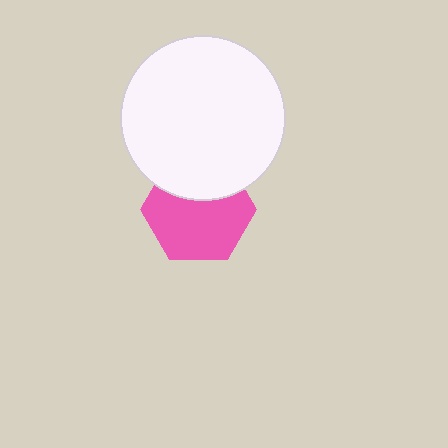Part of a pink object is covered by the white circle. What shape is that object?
It is a hexagon.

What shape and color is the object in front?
The object in front is a white circle.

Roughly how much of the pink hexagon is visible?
Most of it is visible (roughly 67%).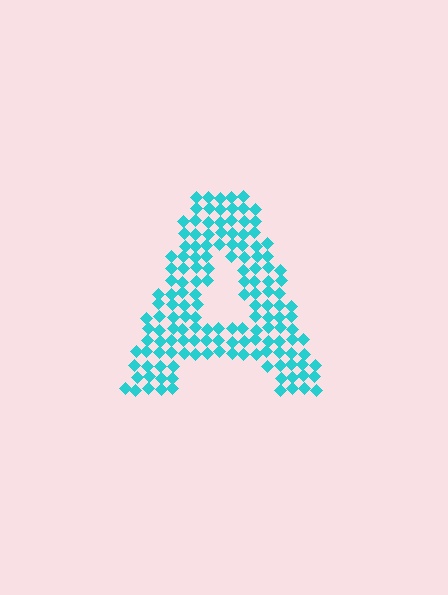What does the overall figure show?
The overall figure shows the letter A.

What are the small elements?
The small elements are diamonds.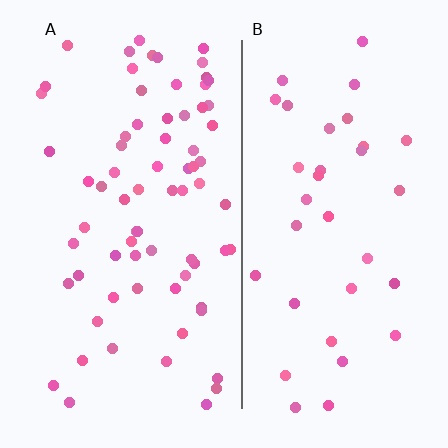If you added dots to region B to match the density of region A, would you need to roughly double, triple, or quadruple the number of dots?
Approximately double.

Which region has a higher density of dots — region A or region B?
A (the left).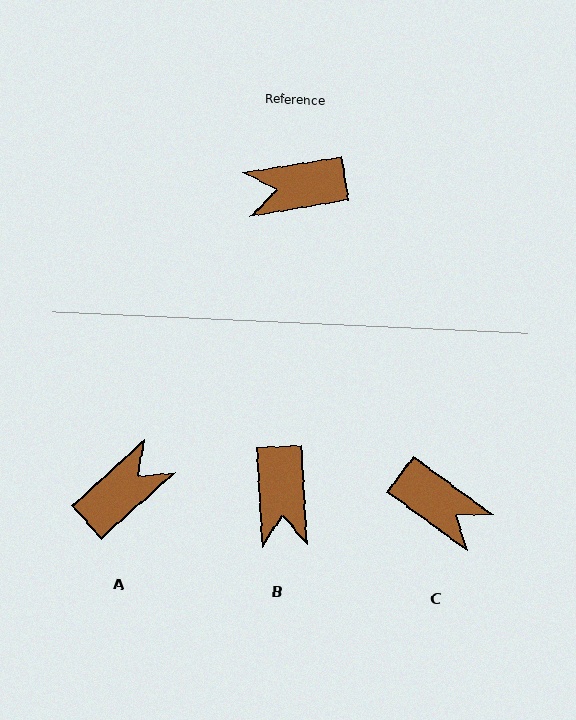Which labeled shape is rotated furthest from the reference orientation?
A, about 147 degrees away.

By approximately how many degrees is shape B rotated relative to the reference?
Approximately 83 degrees counter-clockwise.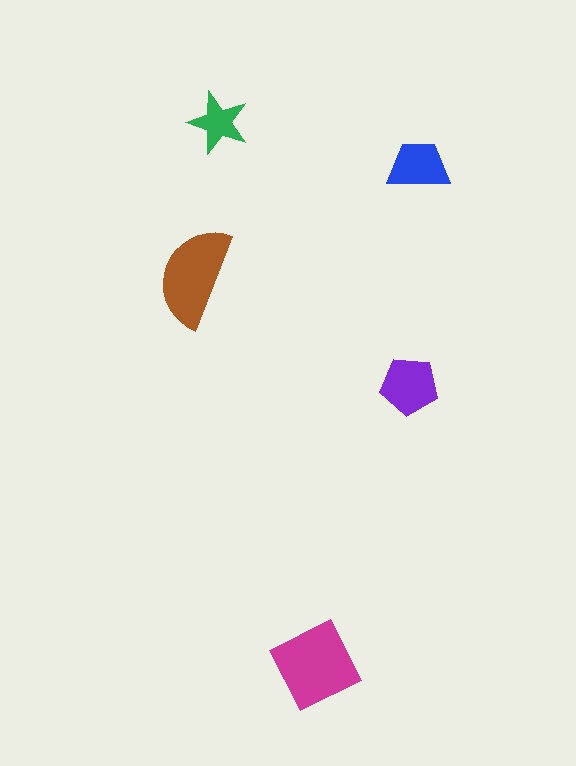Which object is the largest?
The magenta square.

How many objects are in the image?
There are 5 objects in the image.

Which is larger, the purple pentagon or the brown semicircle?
The brown semicircle.